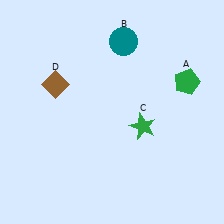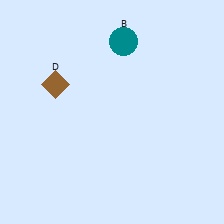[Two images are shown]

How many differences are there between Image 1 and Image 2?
There are 2 differences between the two images.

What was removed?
The green pentagon (A), the green star (C) were removed in Image 2.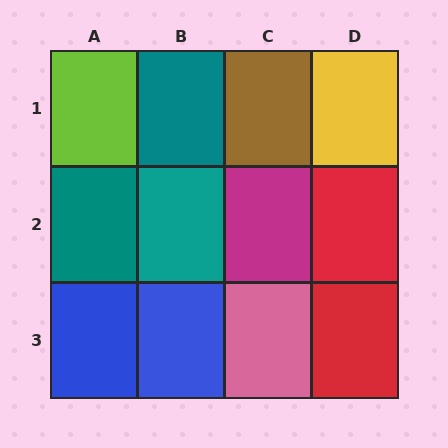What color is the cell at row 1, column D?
Yellow.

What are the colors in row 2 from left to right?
Teal, teal, magenta, red.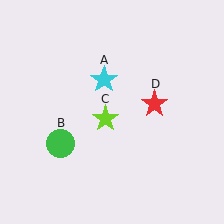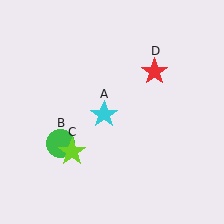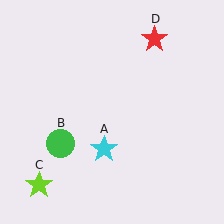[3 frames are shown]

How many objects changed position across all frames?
3 objects changed position: cyan star (object A), lime star (object C), red star (object D).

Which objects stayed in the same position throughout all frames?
Green circle (object B) remained stationary.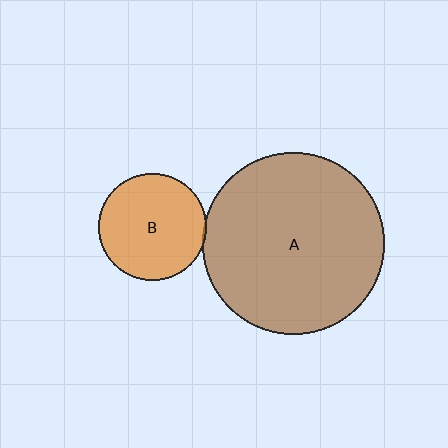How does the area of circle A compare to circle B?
Approximately 2.9 times.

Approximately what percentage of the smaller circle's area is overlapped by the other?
Approximately 5%.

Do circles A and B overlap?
Yes.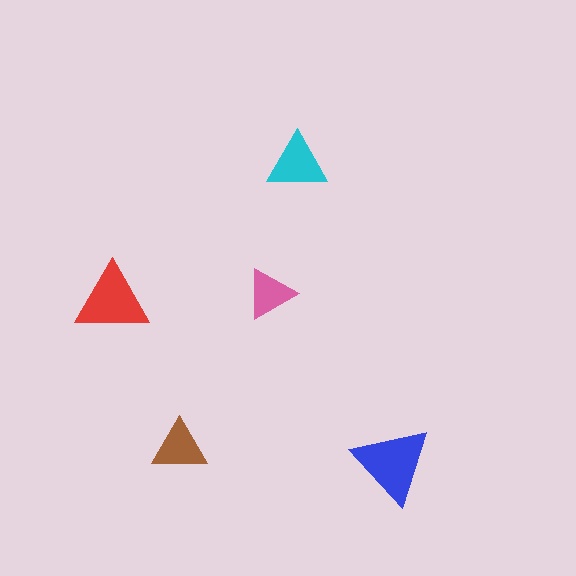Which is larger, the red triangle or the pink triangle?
The red one.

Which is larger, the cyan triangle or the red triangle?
The red one.